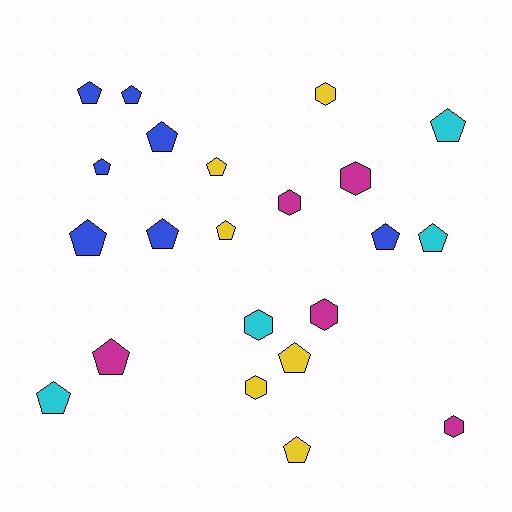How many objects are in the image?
There are 22 objects.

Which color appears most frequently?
Blue, with 7 objects.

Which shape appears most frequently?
Pentagon, with 15 objects.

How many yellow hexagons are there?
There are 2 yellow hexagons.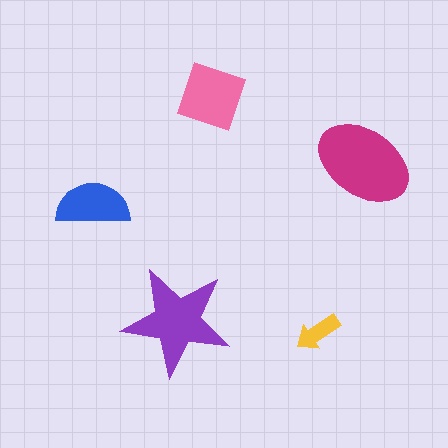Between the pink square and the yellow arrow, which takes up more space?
The pink square.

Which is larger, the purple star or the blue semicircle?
The purple star.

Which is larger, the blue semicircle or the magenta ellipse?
The magenta ellipse.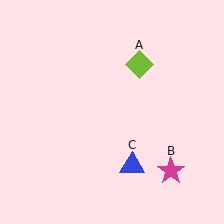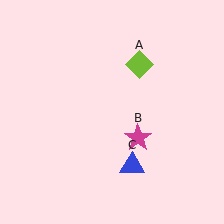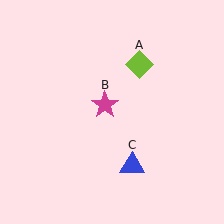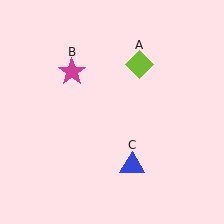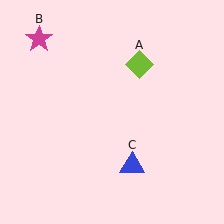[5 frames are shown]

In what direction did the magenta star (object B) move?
The magenta star (object B) moved up and to the left.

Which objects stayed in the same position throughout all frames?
Lime diamond (object A) and blue triangle (object C) remained stationary.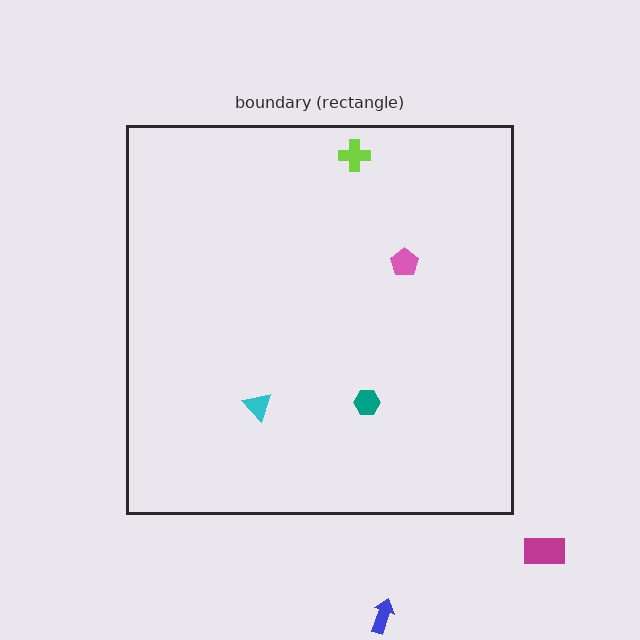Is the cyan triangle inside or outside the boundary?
Inside.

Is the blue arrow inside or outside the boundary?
Outside.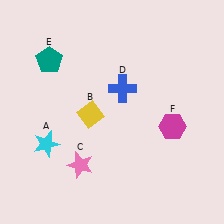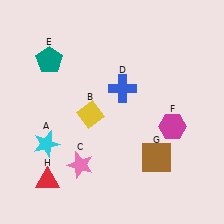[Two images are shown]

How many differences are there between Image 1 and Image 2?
There are 2 differences between the two images.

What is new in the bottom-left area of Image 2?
A red triangle (H) was added in the bottom-left area of Image 2.